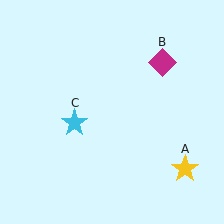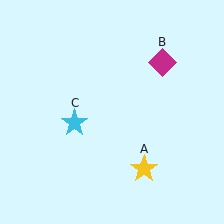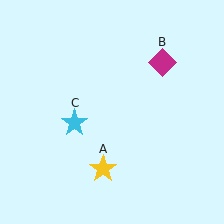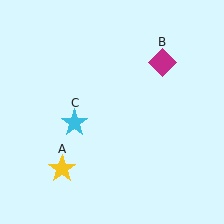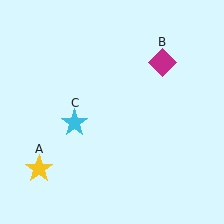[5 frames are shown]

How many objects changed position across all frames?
1 object changed position: yellow star (object A).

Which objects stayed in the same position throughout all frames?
Magenta diamond (object B) and cyan star (object C) remained stationary.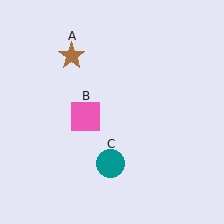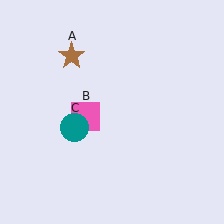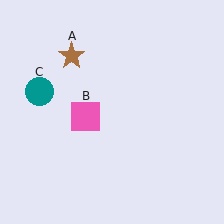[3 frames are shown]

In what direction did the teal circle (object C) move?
The teal circle (object C) moved up and to the left.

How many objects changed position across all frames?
1 object changed position: teal circle (object C).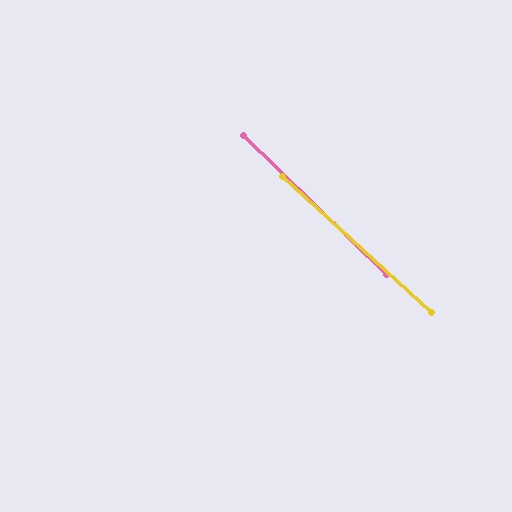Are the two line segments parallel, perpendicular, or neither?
Parallel — their directions differ by only 1.7°.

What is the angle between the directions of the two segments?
Approximately 2 degrees.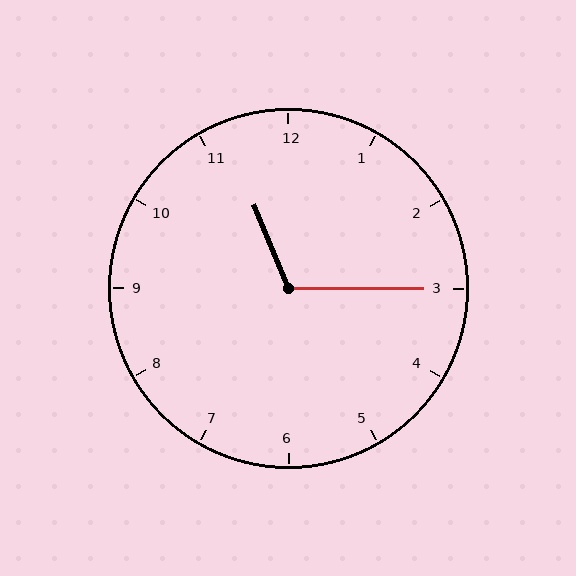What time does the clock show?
11:15.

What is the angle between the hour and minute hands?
Approximately 112 degrees.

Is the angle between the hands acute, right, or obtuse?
It is obtuse.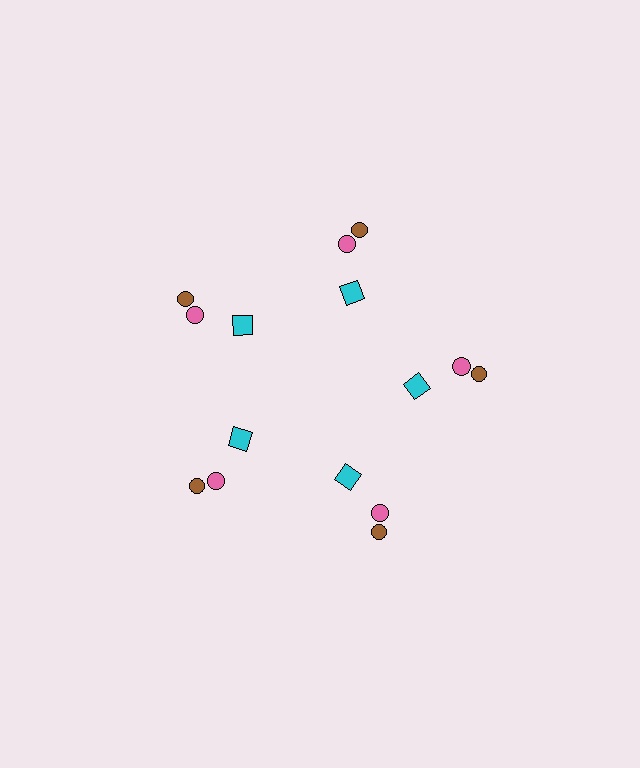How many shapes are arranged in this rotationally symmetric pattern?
There are 15 shapes, arranged in 5 groups of 3.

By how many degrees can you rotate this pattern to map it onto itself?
The pattern maps onto itself every 72 degrees of rotation.